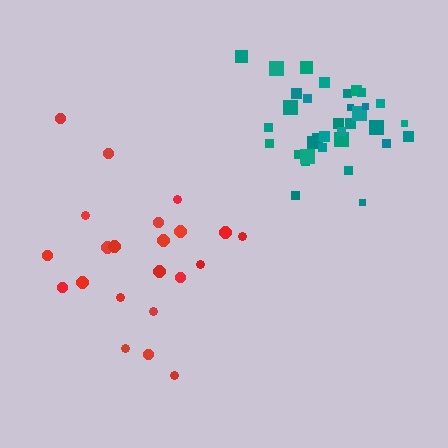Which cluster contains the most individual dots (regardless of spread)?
Teal (35).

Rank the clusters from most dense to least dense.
teal, red.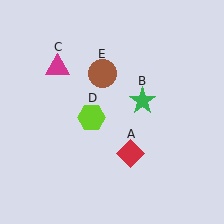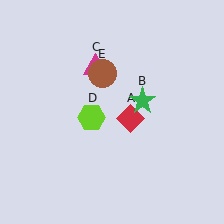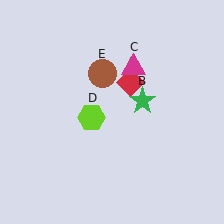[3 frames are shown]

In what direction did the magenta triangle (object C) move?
The magenta triangle (object C) moved right.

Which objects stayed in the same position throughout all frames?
Green star (object B) and lime hexagon (object D) and brown circle (object E) remained stationary.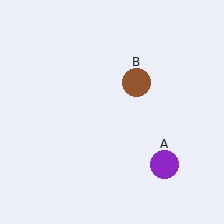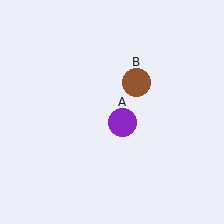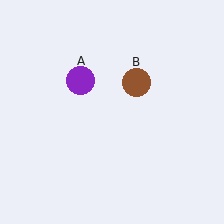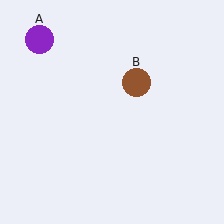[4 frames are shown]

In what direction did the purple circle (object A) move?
The purple circle (object A) moved up and to the left.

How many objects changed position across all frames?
1 object changed position: purple circle (object A).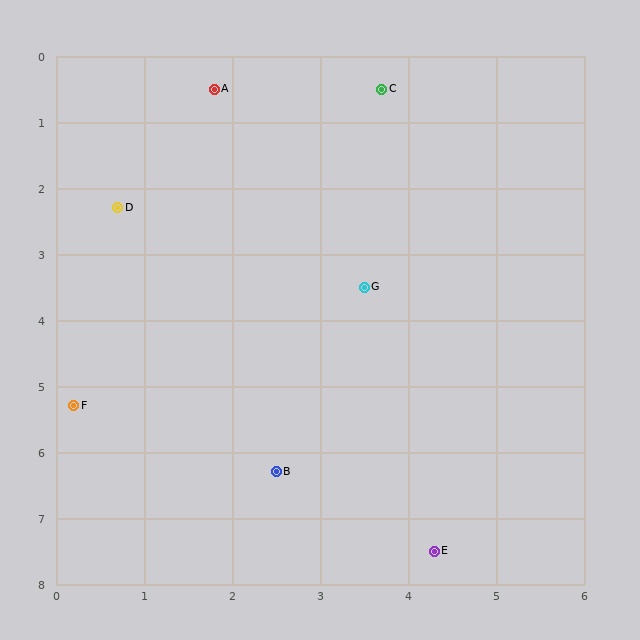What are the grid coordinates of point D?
Point D is at approximately (0.7, 2.3).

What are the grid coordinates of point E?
Point E is at approximately (4.3, 7.5).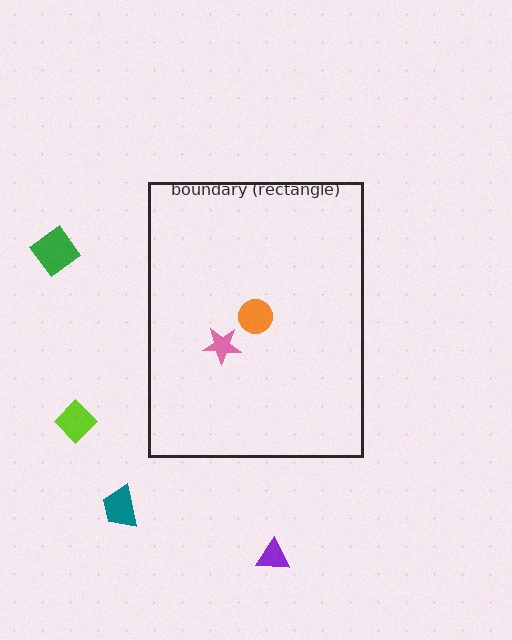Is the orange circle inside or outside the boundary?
Inside.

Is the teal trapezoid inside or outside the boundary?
Outside.